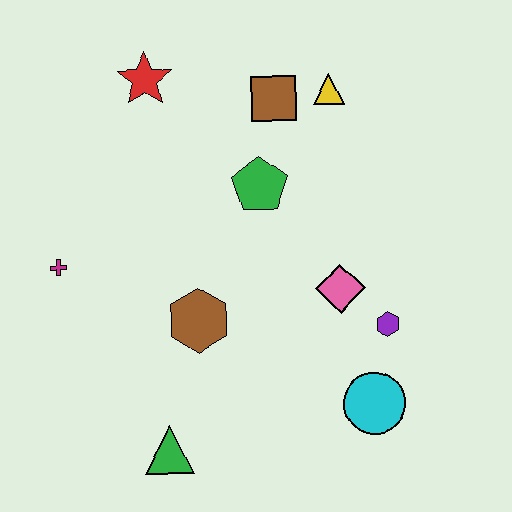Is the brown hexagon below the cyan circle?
No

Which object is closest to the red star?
The brown square is closest to the red star.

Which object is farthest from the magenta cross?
The cyan circle is farthest from the magenta cross.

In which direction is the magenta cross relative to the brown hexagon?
The magenta cross is to the left of the brown hexagon.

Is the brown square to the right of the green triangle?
Yes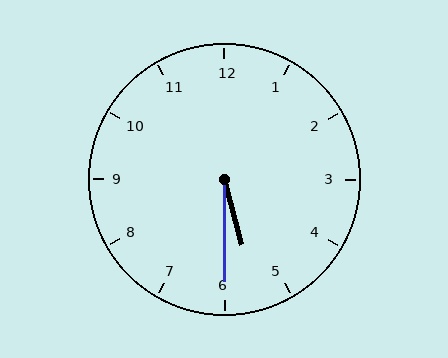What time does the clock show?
5:30.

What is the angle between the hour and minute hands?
Approximately 15 degrees.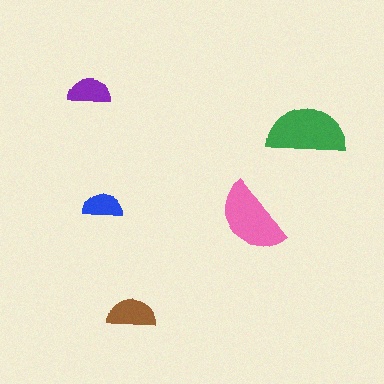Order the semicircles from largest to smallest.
the green one, the pink one, the brown one, the purple one, the blue one.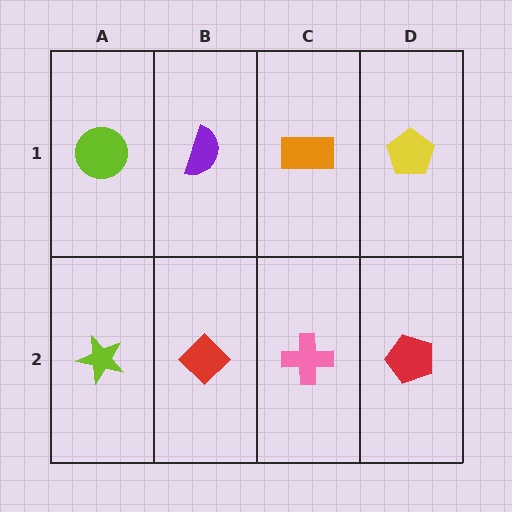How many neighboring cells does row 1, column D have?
2.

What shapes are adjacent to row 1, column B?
A red diamond (row 2, column B), a lime circle (row 1, column A), an orange rectangle (row 1, column C).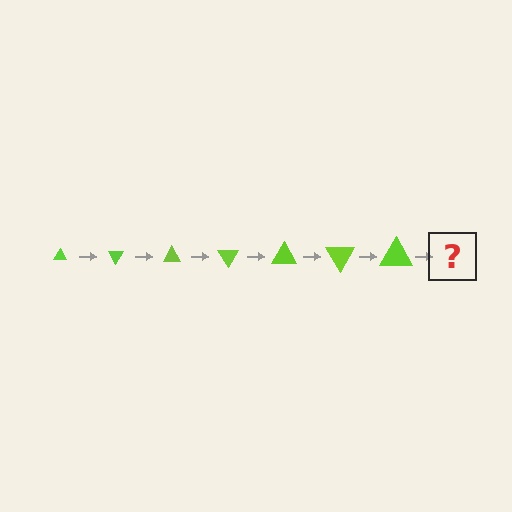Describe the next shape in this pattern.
It should be a triangle, larger than the previous one and rotated 420 degrees from the start.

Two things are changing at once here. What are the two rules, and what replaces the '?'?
The two rules are that the triangle grows larger each step and it rotates 60 degrees each step. The '?' should be a triangle, larger than the previous one and rotated 420 degrees from the start.